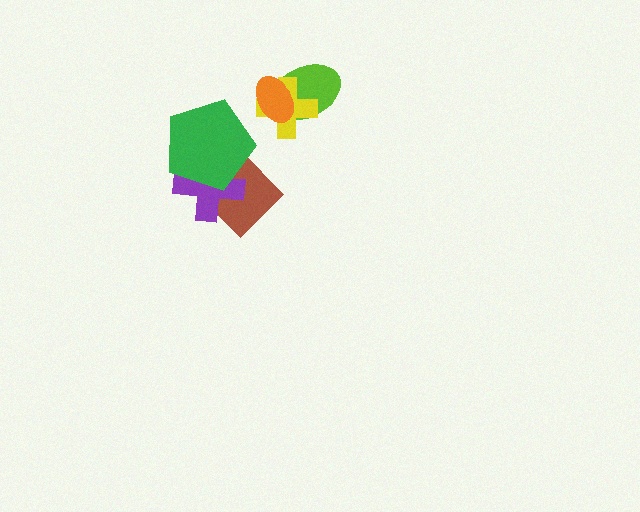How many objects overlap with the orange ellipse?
2 objects overlap with the orange ellipse.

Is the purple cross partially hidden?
Yes, it is partially covered by another shape.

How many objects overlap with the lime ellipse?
2 objects overlap with the lime ellipse.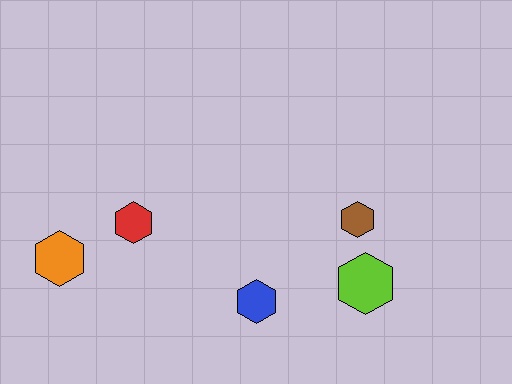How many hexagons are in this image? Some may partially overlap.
There are 5 hexagons.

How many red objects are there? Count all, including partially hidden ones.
There is 1 red object.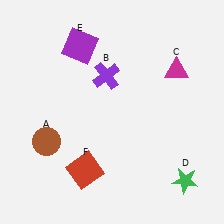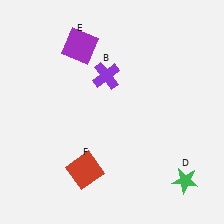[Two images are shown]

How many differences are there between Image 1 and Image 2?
There are 2 differences between the two images.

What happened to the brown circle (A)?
The brown circle (A) was removed in Image 2. It was in the bottom-left area of Image 1.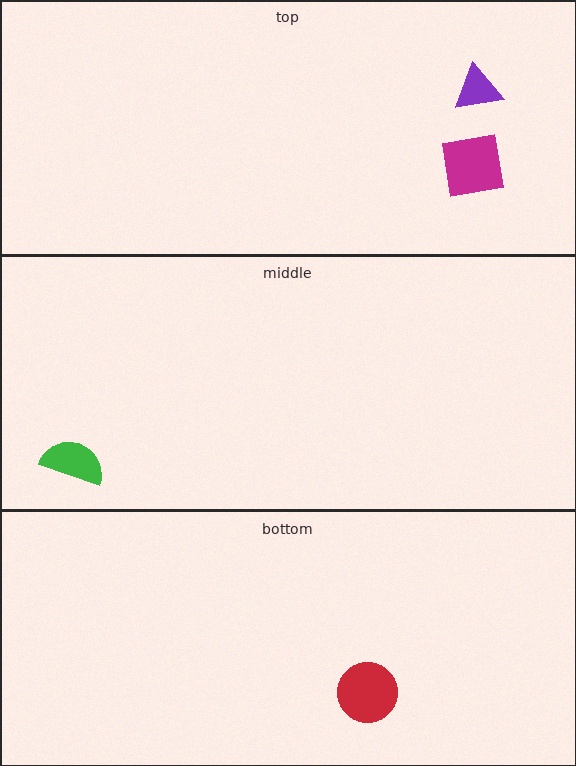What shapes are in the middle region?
The green semicircle.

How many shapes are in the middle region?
1.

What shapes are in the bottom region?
The red circle.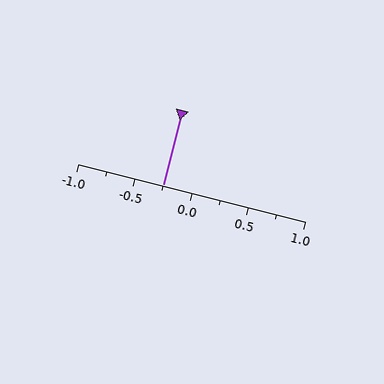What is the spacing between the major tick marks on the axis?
The major ticks are spaced 0.5 apart.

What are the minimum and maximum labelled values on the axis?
The axis runs from -1.0 to 1.0.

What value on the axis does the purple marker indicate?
The marker indicates approximately -0.25.